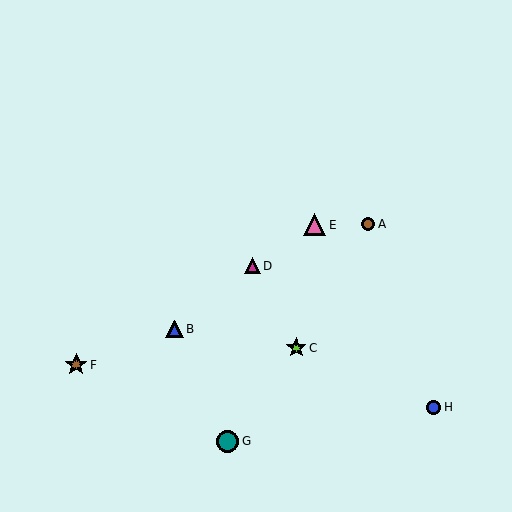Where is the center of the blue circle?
The center of the blue circle is at (434, 407).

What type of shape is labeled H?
Shape H is a blue circle.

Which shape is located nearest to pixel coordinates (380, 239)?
The brown circle (labeled A) at (368, 224) is nearest to that location.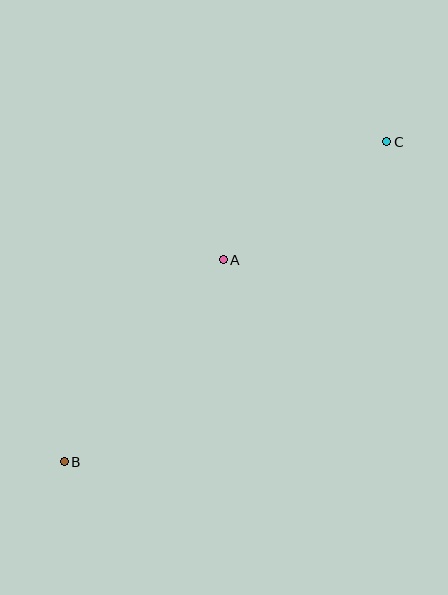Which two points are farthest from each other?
Points B and C are farthest from each other.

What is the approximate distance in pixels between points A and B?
The distance between A and B is approximately 257 pixels.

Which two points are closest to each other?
Points A and C are closest to each other.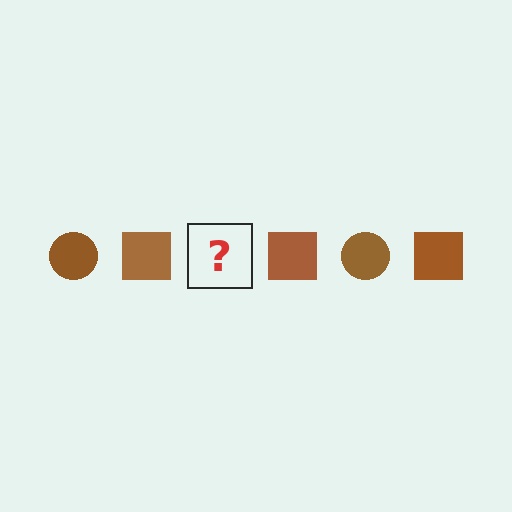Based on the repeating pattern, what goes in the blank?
The blank should be a brown circle.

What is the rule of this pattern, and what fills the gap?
The rule is that the pattern cycles through circle, square shapes in brown. The gap should be filled with a brown circle.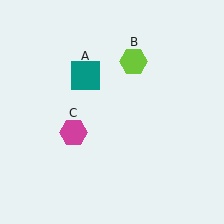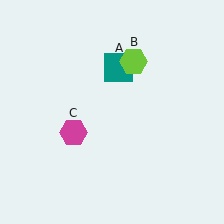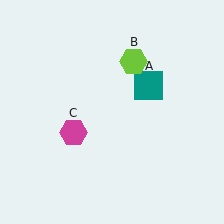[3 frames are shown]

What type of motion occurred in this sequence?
The teal square (object A) rotated clockwise around the center of the scene.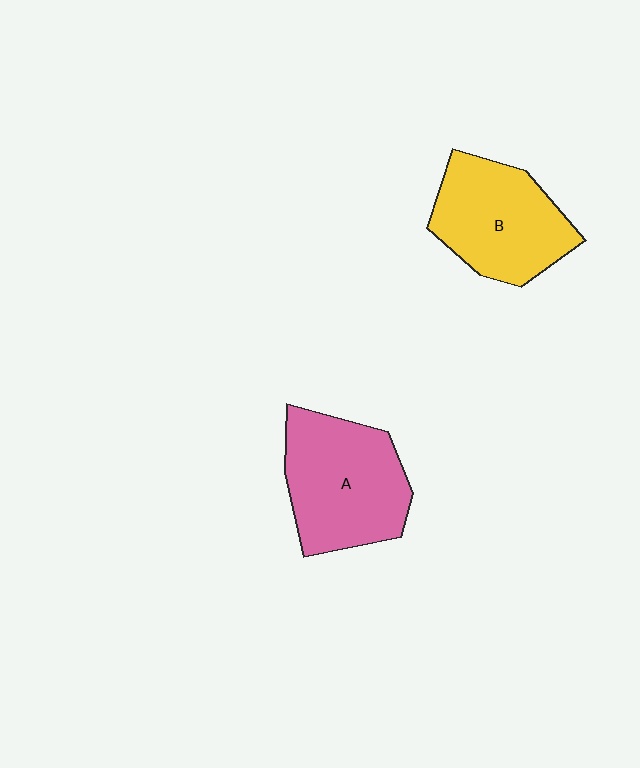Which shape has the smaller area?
Shape B (yellow).